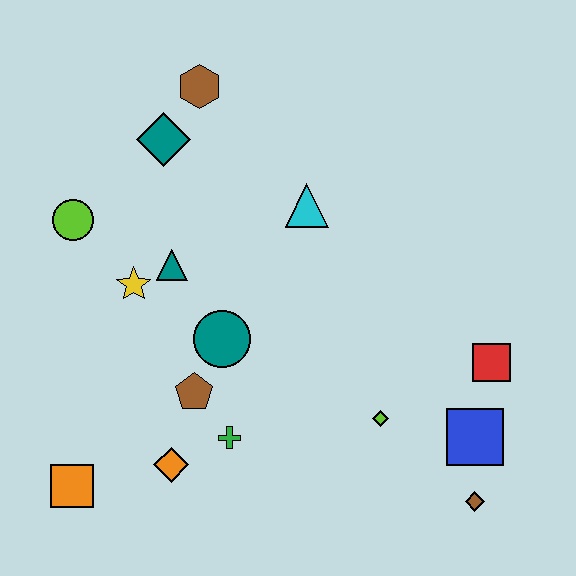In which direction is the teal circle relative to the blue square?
The teal circle is to the left of the blue square.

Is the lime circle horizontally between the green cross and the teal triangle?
No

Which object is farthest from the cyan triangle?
The orange square is farthest from the cyan triangle.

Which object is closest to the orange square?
The orange diamond is closest to the orange square.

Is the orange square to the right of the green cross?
No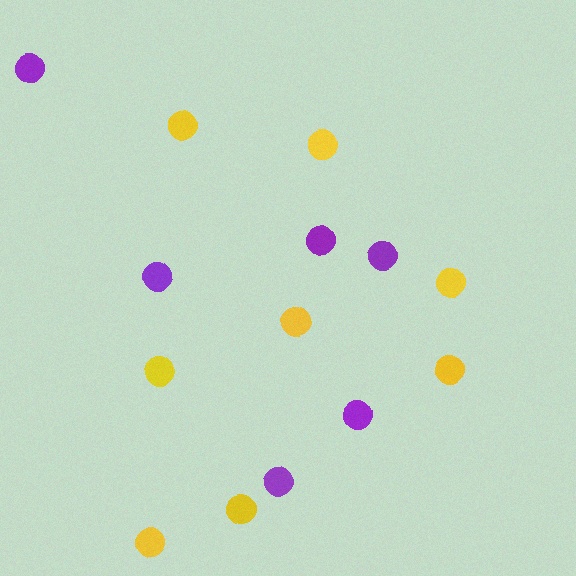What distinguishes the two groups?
There are 2 groups: one group of purple circles (6) and one group of yellow circles (8).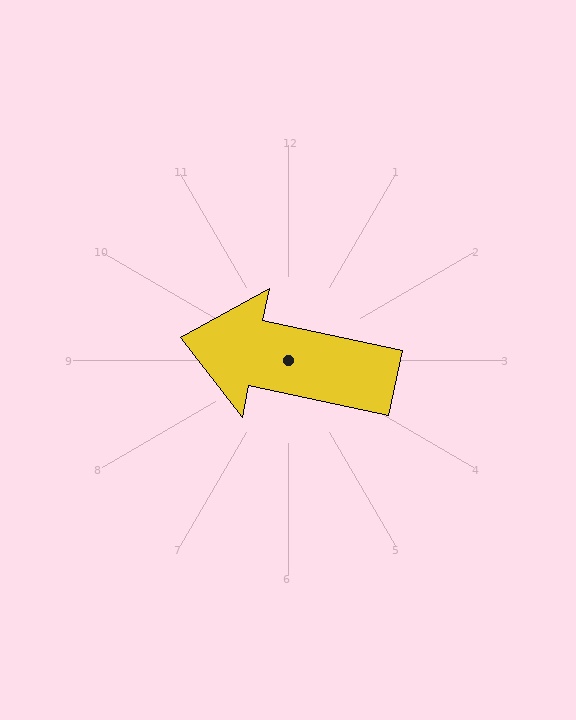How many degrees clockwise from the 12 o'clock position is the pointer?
Approximately 282 degrees.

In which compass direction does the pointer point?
West.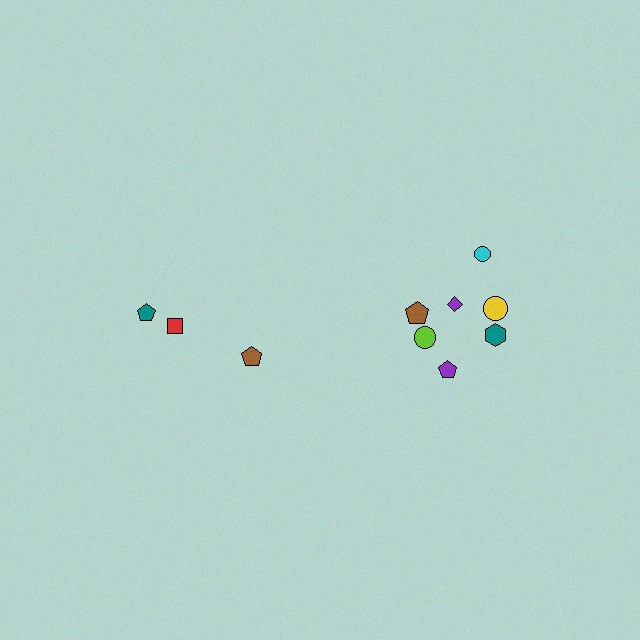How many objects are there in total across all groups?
There are 11 objects.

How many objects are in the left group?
There are 3 objects.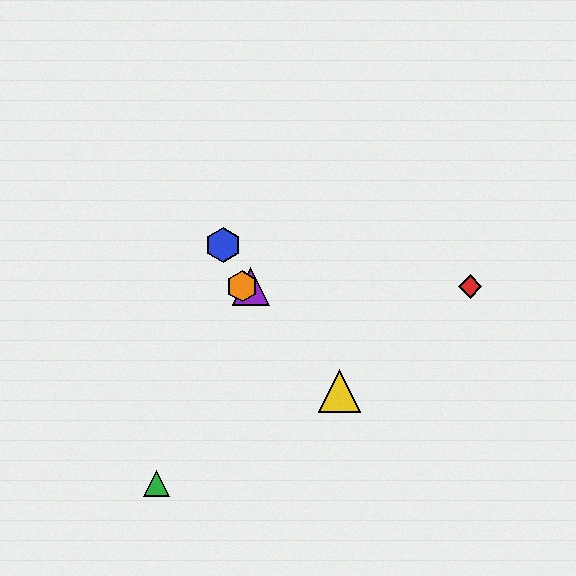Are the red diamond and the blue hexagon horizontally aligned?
No, the red diamond is at y≈286 and the blue hexagon is at y≈245.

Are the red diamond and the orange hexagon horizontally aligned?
Yes, both are at y≈286.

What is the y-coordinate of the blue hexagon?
The blue hexagon is at y≈245.